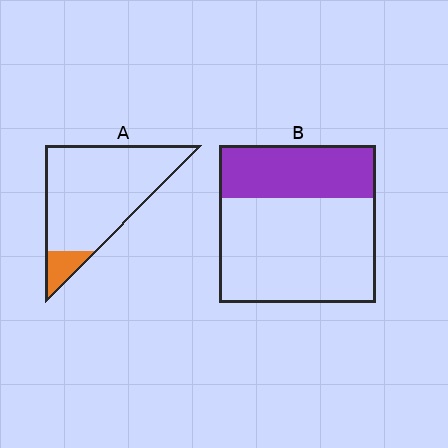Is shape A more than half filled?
No.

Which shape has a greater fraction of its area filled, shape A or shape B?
Shape B.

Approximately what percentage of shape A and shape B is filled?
A is approximately 10% and B is approximately 35%.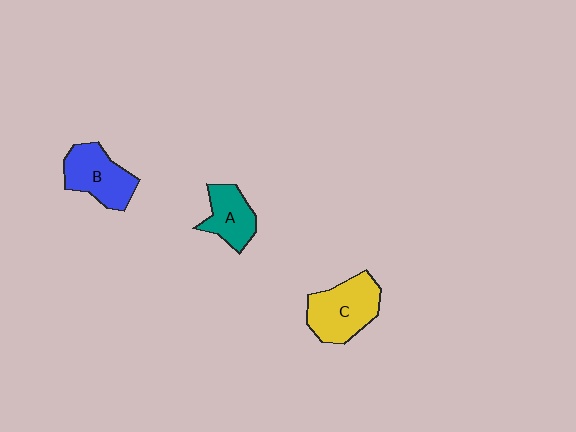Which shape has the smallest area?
Shape A (teal).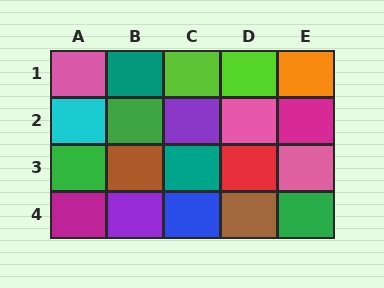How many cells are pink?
3 cells are pink.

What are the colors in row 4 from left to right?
Magenta, purple, blue, brown, green.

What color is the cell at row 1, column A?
Pink.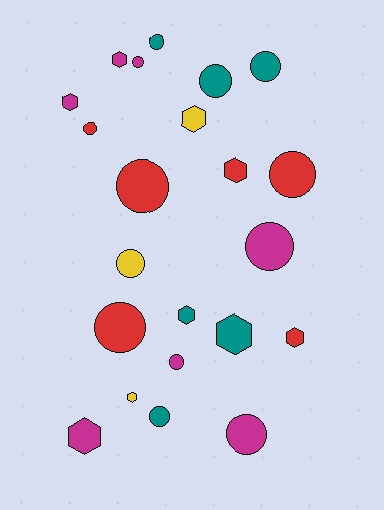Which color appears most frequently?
Magenta, with 7 objects.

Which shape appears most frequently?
Circle, with 13 objects.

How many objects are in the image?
There are 22 objects.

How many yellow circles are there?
There is 1 yellow circle.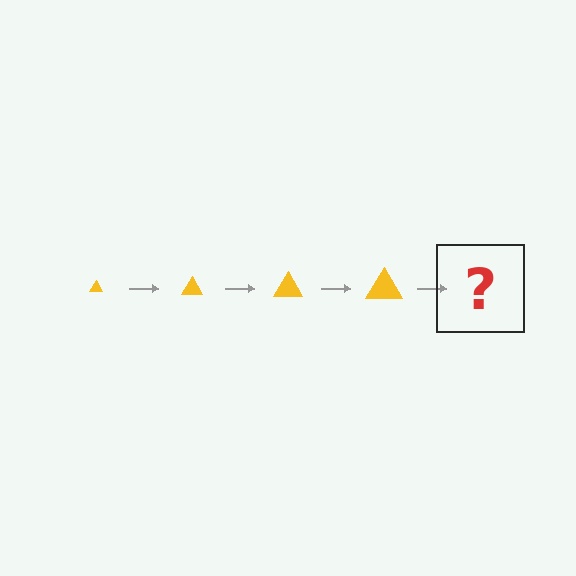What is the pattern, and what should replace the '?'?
The pattern is that the triangle gets progressively larger each step. The '?' should be a yellow triangle, larger than the previous one.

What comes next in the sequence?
The next element should be a yellow triangle, larger than the previous one.